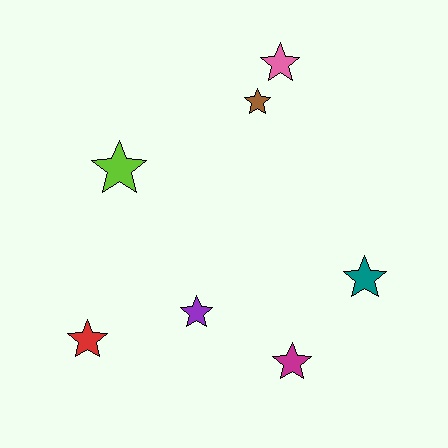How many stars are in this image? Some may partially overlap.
There are 7 stars.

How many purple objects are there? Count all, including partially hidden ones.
There is 1 purple object.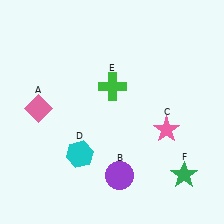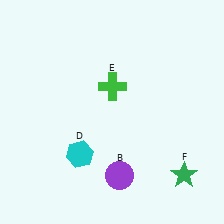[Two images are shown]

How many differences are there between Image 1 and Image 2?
There are 2 differences between the two images.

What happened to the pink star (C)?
The pink star (C) was removed in Image 2. It was in the bottom-right area of Image 1.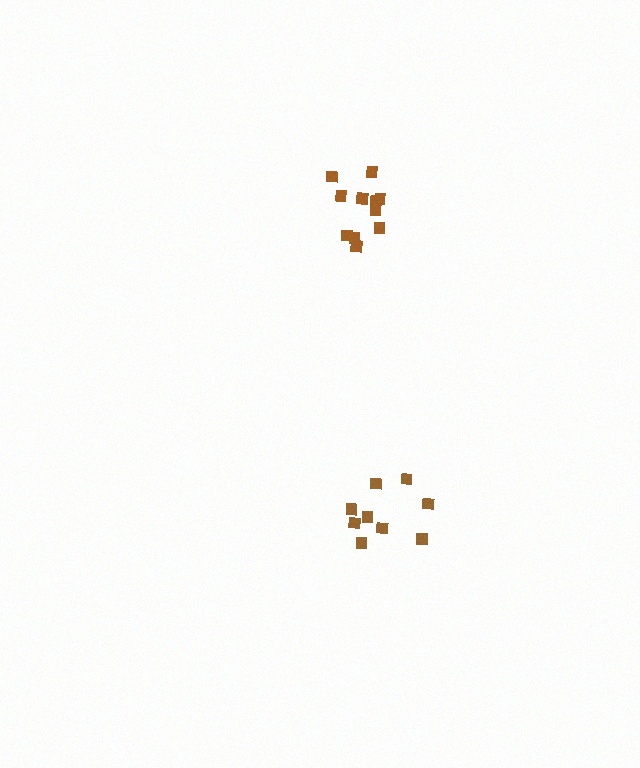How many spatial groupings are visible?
There are 2 spatial groupings.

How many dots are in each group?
Group 1: 11 dots, Group 2: 9 dots (20 total).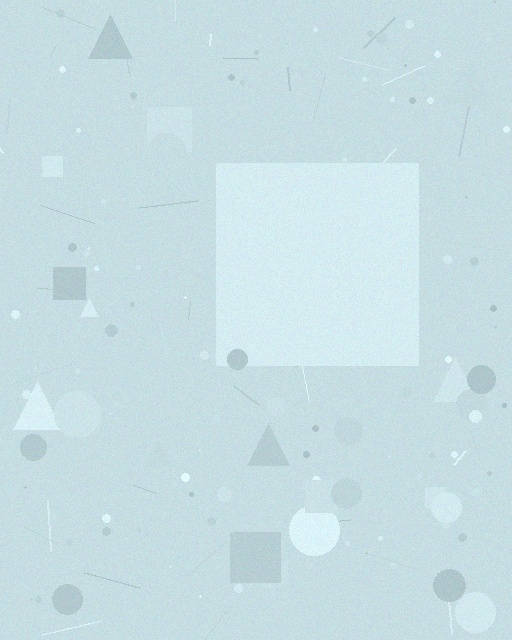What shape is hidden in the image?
A square is hidden in the image.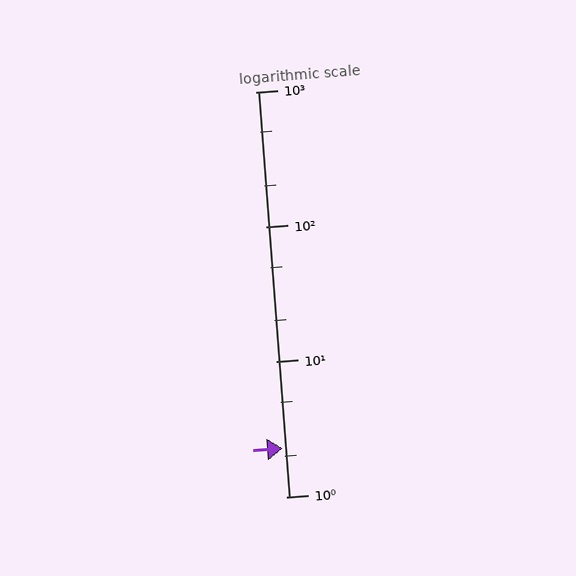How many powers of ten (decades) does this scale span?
The scale spans 3 decades, from 1 to 1000.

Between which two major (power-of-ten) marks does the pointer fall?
The pointer is between 1 and 10.